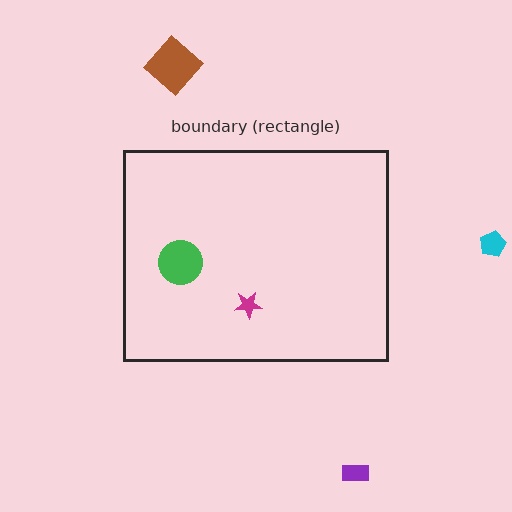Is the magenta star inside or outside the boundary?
Inside.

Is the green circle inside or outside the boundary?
Inside.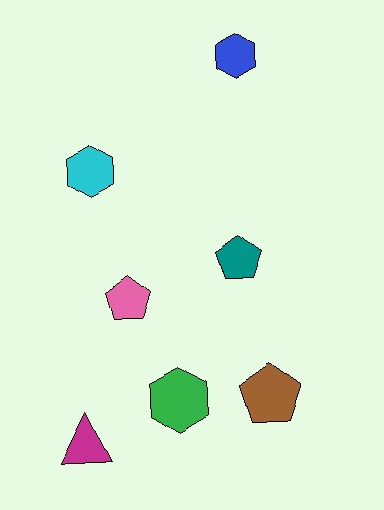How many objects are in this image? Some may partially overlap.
There are 7 objects.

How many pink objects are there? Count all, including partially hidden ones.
There is 1 pink object.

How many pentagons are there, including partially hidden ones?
There are 3 pentagons.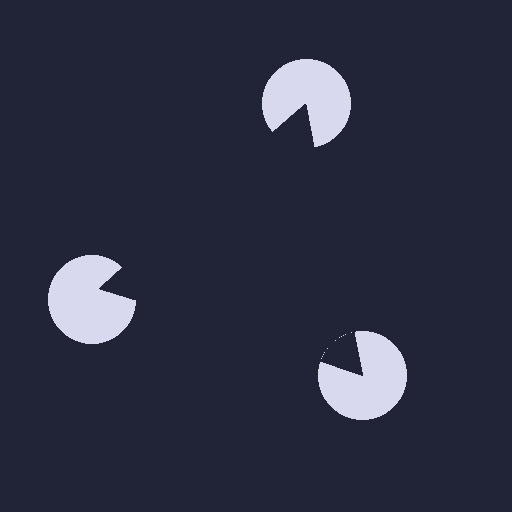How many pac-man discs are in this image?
There are 3 — one at each vertex of the illusory triangle.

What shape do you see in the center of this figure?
An illusory triangle — its edges are inferred from the aligned wedge cuts in the pac-man discs, not physically drawn.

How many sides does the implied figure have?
3 sides.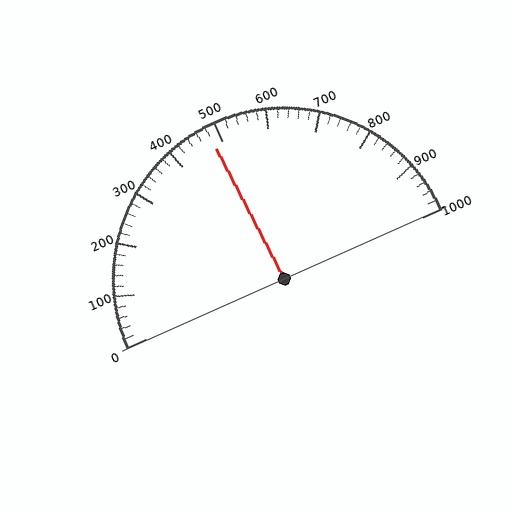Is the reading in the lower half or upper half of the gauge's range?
The reading is in the lower half of the range (0 to 1000).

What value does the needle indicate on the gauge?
The needle indicates approximately 480.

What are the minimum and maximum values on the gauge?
The gauge ranges from 0 to 1000.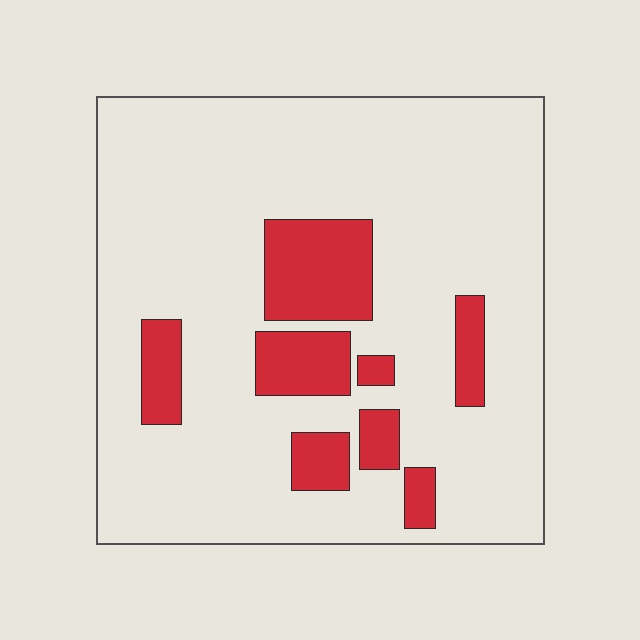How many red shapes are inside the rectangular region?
8.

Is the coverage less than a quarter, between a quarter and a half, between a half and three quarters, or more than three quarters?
Less than a quarter.